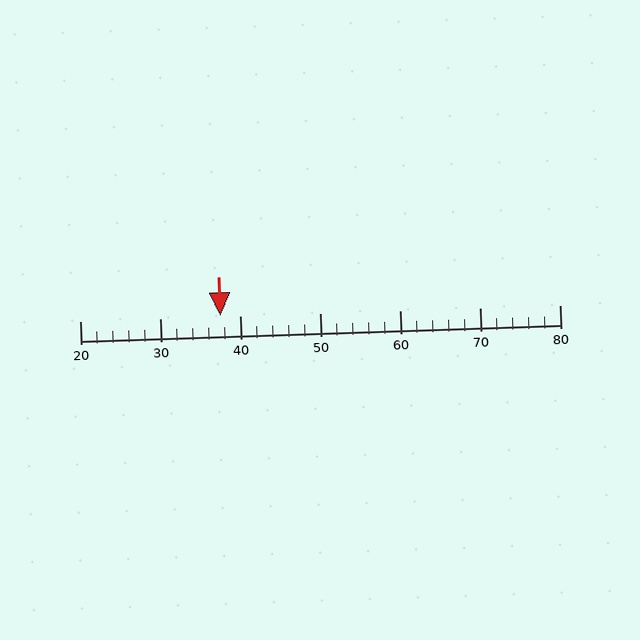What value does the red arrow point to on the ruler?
The red arrow points to approximately 38.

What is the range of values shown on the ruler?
The ruler shows values from 20 to 80.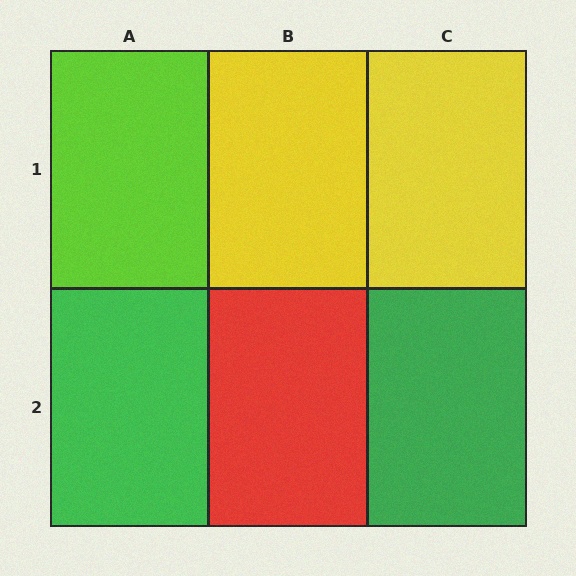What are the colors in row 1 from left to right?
Lime, yellow, yellow.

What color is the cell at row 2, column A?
Green.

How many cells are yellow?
2 cells are yellow.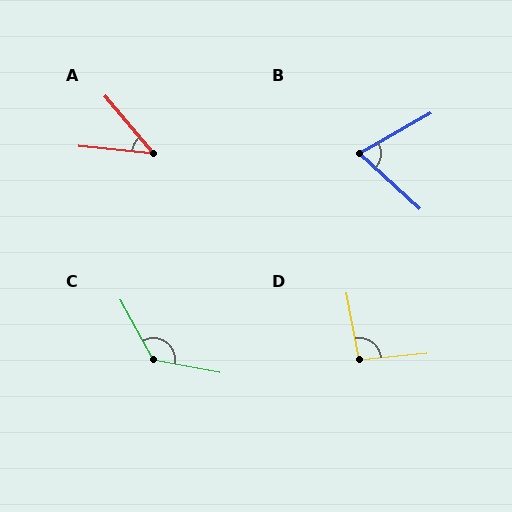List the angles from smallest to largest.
A (43°), B (72°), D (95°), C (130°).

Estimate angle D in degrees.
Approximately 95 degrees.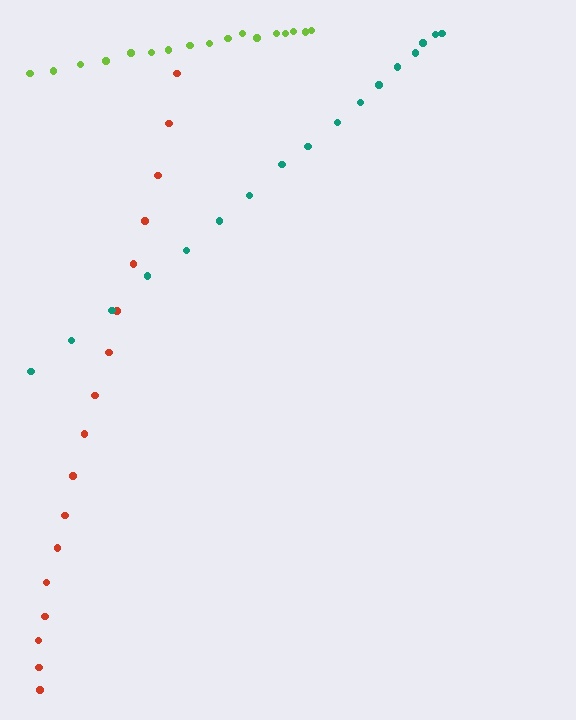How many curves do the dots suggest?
There are 3 distinct paths.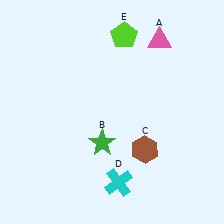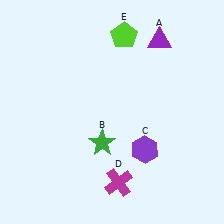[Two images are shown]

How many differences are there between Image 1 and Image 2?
There are 3 differences between the two images.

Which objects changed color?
A changed from pink to purple. C changed from brown to purple. D changed from cyan to magenta.